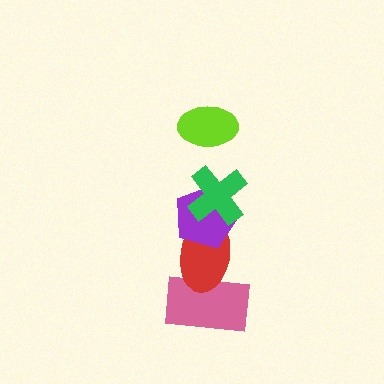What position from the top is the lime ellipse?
The lime ellipse is 1st from the top.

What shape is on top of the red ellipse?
The purple pentagon is on top of the red ellipse.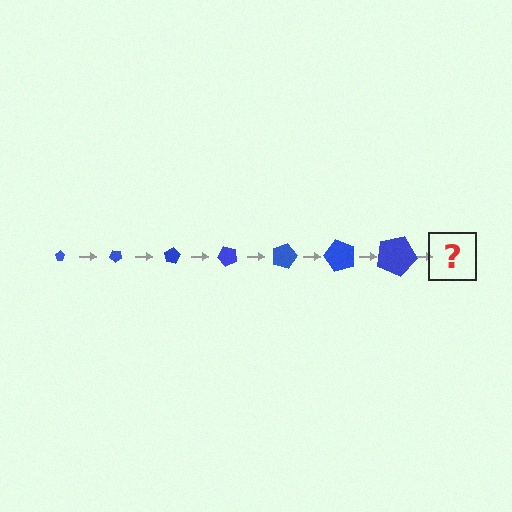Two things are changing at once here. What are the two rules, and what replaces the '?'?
The two rules are that the pentagon grows larger each step and it rotates 40 degrees each step. The '?' should be a pentagon, larger than the previous one and rotated 280 degrees from the start.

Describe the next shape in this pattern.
It should be a pentagon, larger than the previous one and rotated 280 degrees from the start.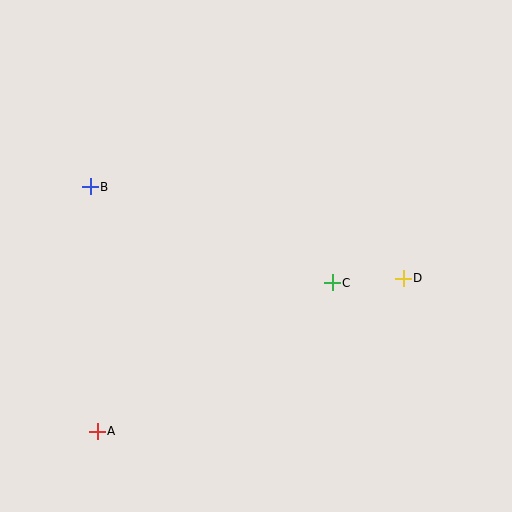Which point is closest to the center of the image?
Point C at (332, 283) is closest to the center.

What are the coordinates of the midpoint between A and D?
The midpoint between A and D is at (250, 355).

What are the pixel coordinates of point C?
Point C is at (332, 283).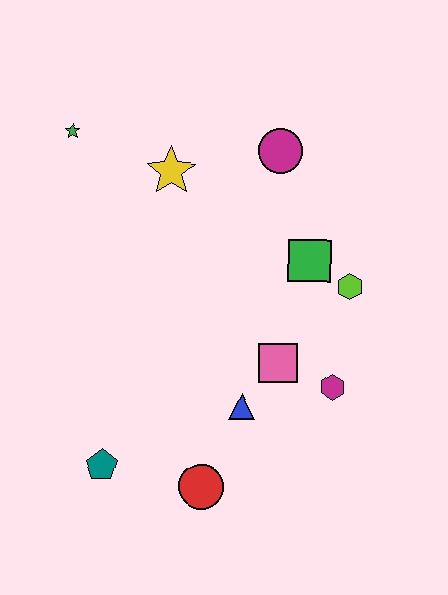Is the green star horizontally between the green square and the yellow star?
No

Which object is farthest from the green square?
The teal pentagon is farthest from the green square.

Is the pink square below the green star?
Yes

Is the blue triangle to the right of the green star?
Yes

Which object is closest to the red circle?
The blue triangle is closest to the red circle.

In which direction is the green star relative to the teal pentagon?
The green star is above the teal pentagon.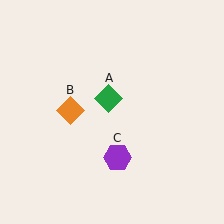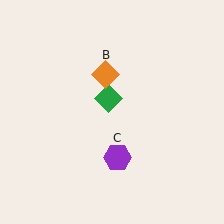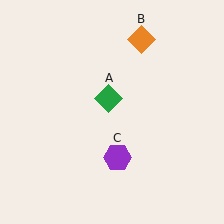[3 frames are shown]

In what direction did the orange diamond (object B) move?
The orange diamond (object B) moved up and to the right.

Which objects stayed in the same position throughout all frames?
Green diamond (object A) and purple hexagon (object C) remained stationary.